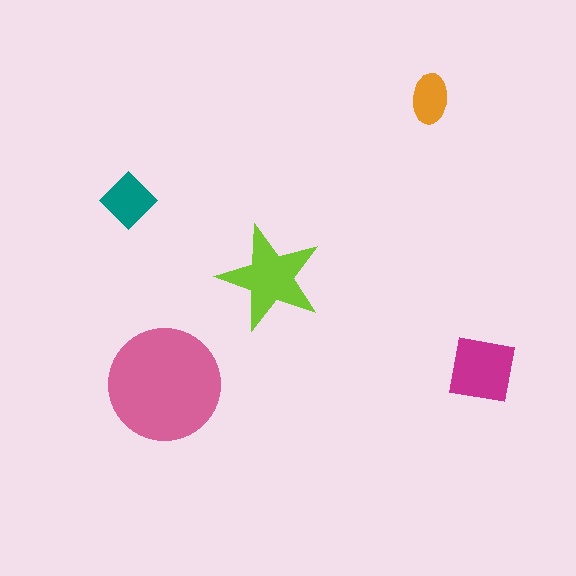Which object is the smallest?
The orange ellipse.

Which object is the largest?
The pink circle.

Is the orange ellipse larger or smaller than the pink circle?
Smaller.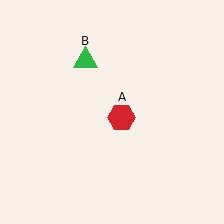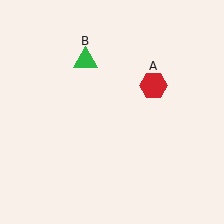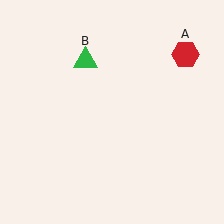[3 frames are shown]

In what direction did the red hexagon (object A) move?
The red hexagon (object A) moved up and to the right.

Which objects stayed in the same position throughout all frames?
Green triangle (object B) remained stationary.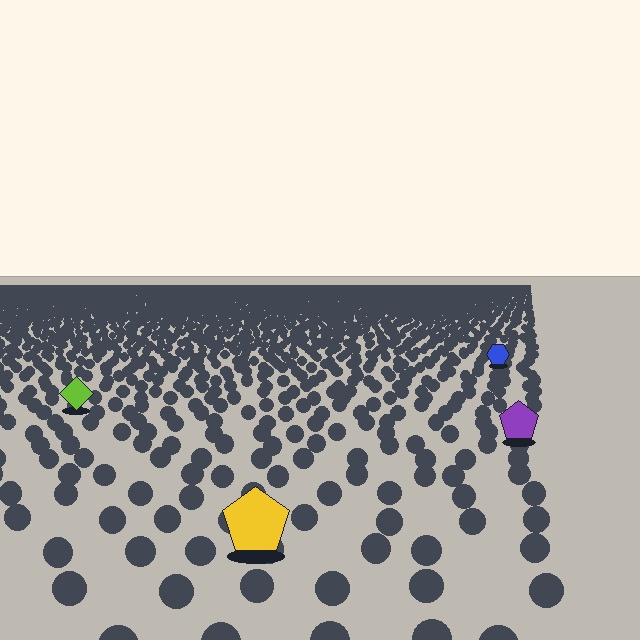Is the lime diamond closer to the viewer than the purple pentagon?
No. The purple pentagon is closer — you can tell from the texture gradient: the ground texture is coarser near it.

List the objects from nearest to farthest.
From nearest to farthest: the yellow pentagon, the purple pentagon, the lime diamond, the blue hexagon.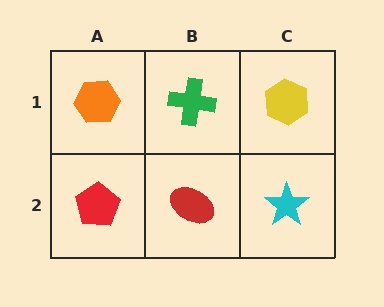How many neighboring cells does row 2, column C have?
2.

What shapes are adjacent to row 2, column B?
A green cross (row 1, column B), a red pentagon (row 2, column A), a cyan star (row 2, column C).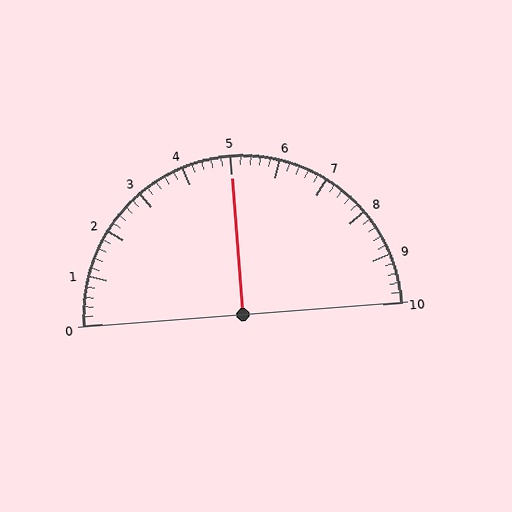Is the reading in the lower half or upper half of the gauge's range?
The reading is in the upper half of the range (0 to 10).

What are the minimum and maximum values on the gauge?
The gauge ranges from 0 to 10.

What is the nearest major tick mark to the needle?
The nearest major tick mark is 5.